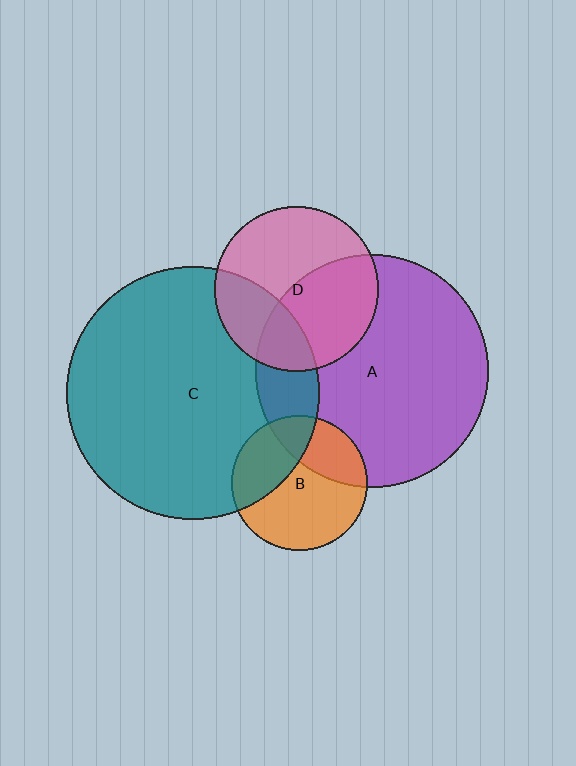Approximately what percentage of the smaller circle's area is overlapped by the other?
Approximately 30%.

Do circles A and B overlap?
Yes.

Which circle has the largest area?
Circle C (teal).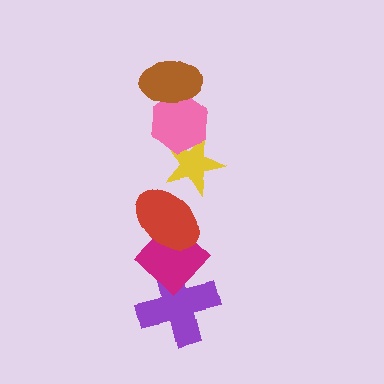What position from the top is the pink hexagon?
The pink hexagon is 2nd from the top.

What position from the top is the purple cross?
The purple cross is 6th from the top.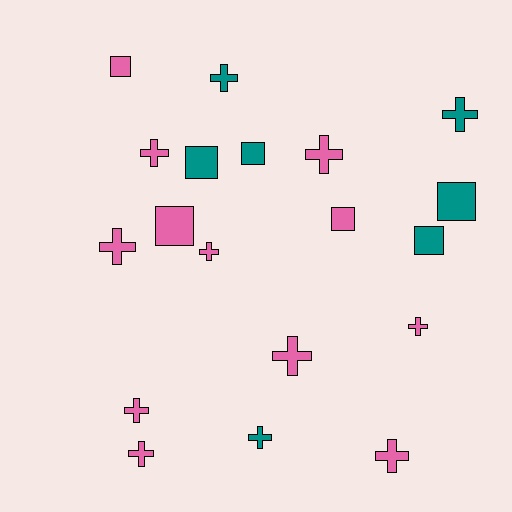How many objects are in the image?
There are 19 objects.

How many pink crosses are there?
There are 9 pink crosses.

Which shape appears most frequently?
Cross, with 12 objects.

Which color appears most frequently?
Pink, with 12 objects.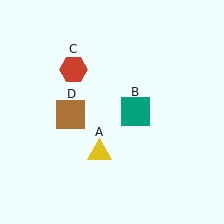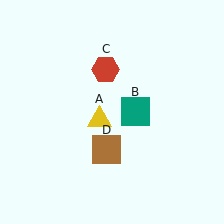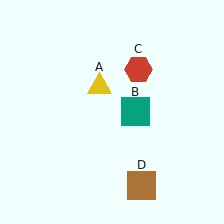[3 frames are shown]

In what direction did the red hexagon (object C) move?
The red hexagon (object C) moved right.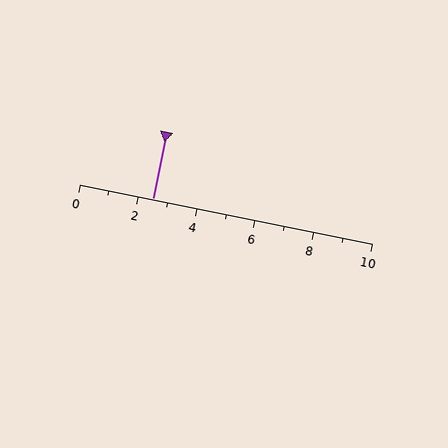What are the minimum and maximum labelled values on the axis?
The axis runs from 0 to 10.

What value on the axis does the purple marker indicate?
The marker indicates approximately 2.5.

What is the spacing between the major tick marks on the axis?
The major ticks are spaced 2 apart.